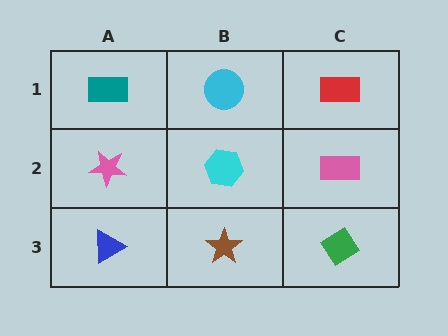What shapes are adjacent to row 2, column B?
A cyan circle (row 1, column B), a brown star (row 3, column B), a pink star (row 2, column A), a pink rectangle (row 2, column C).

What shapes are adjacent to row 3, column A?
A pink star (row 2, column A), a brown star (row 3, column B).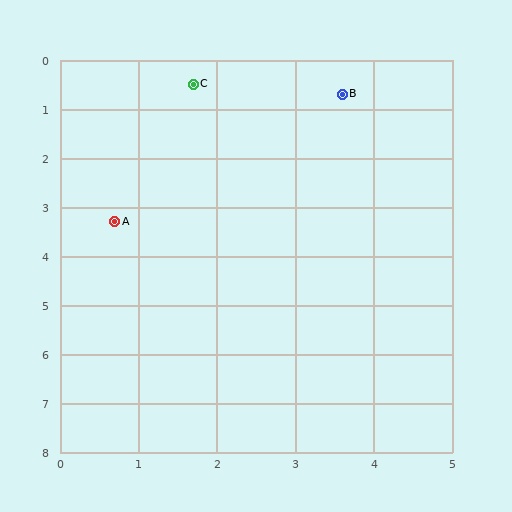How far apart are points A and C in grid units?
Points A and C are about 3.0 grid units apart.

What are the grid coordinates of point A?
Point A is at approximately (0.7, 3.3).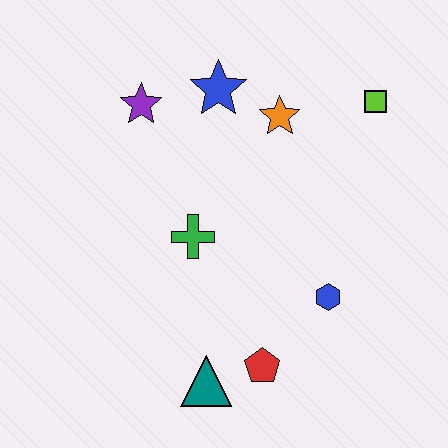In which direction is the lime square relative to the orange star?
The lime square is to the right of the orange star.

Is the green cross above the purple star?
No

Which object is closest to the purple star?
The blue star is closest to the purple star.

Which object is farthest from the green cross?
The lime square is farthest from the green cross.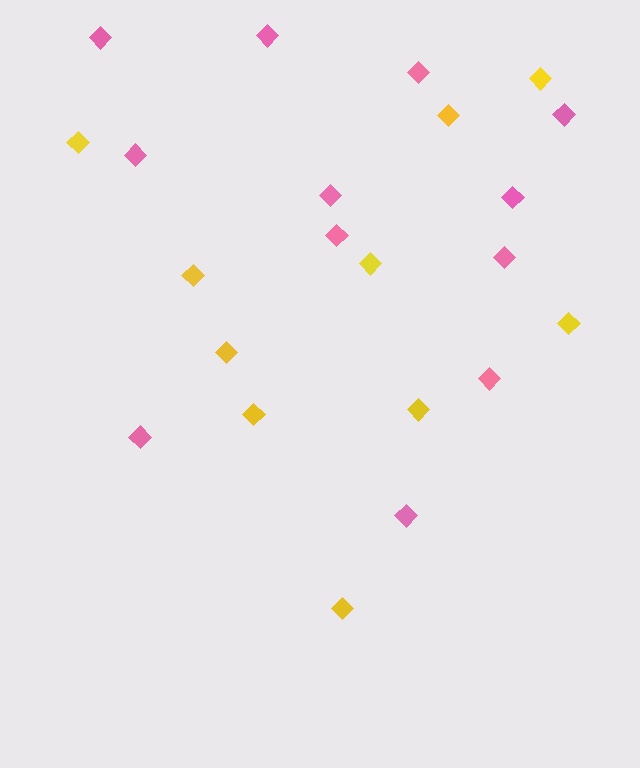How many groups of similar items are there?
There are 2 groups: one group of pink diamonds (12) and one group of yellow diamonds (10).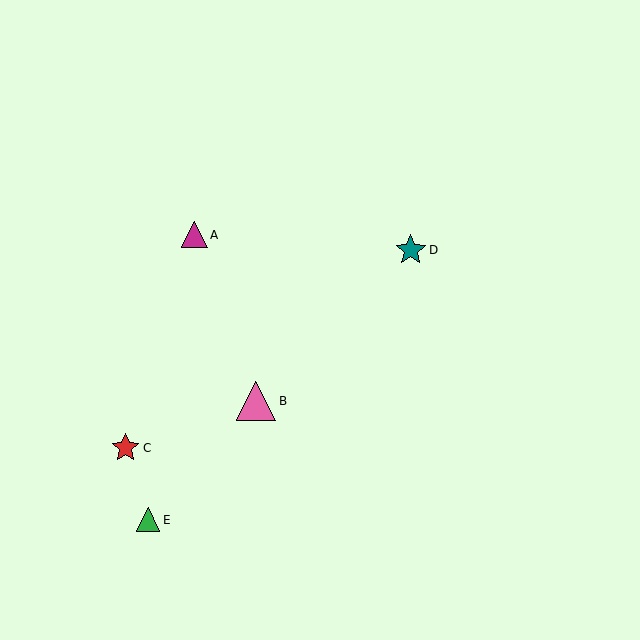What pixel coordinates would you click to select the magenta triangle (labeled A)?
Click at (194, 235) to select the magenta triangle A.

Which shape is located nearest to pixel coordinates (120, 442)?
The red star (labeled C) at (125, 448) is nearest to that location.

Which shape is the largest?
The pink triangle (labeled B) is the largest.